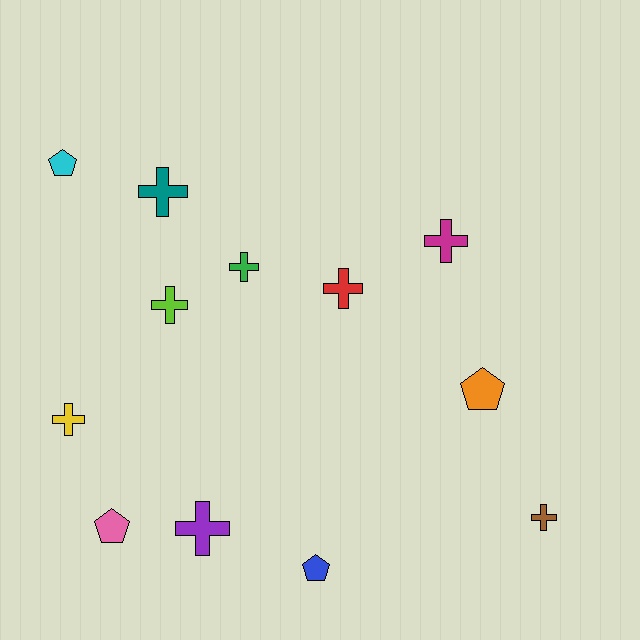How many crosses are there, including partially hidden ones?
There are 8 crosses.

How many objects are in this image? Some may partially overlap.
There are 12 objects.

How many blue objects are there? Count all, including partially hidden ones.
There is 1 blue object.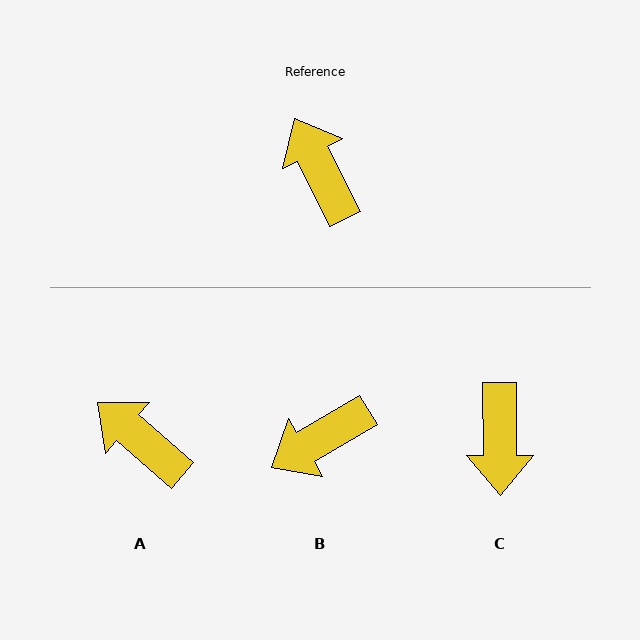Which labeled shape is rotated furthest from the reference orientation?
C, about 154 degrees away.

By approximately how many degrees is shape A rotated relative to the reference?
Approximately 23 degrees counter-clockwise.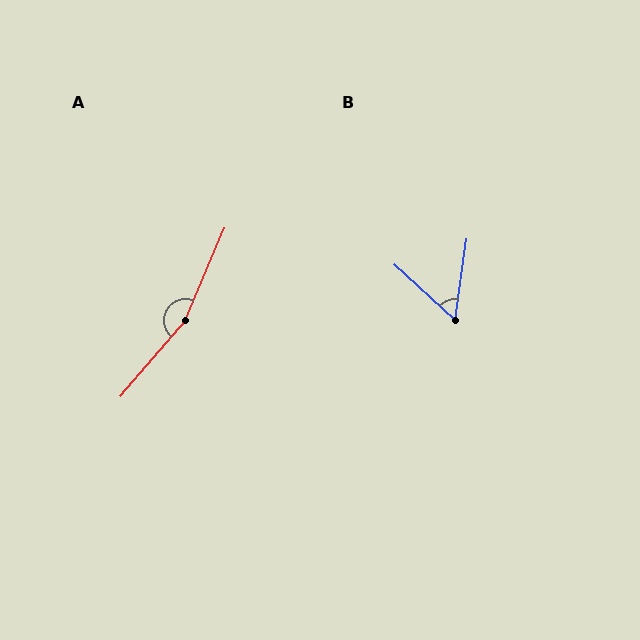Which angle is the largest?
A, at approximately 163 degrees.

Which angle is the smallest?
B, at approximately 56 degrees.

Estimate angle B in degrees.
Approximately 56 degrees.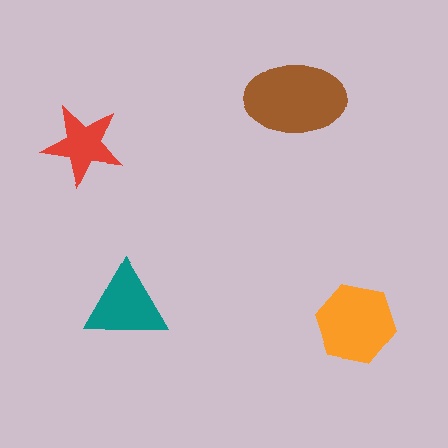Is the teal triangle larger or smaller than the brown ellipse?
Smaller.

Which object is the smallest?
The red star.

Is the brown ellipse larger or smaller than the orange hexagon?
Larger.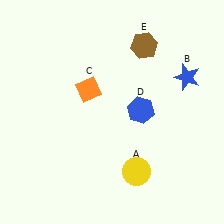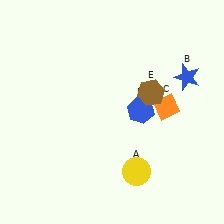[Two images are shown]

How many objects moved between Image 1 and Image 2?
2 objects moved between the two images.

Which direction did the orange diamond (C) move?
The orange diamond (C) moved right.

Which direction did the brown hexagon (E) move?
The brown hexagon (E) moved down.